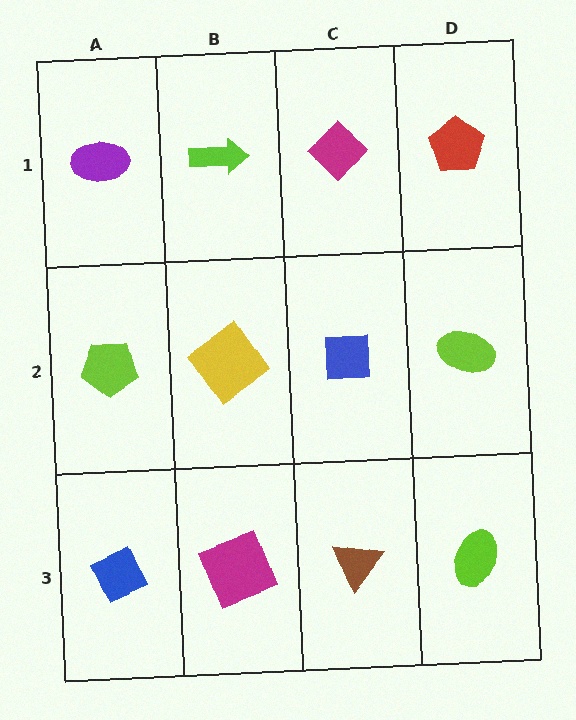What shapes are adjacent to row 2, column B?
A lime arrow (row 1, column B), a magenta square (row 3, column B), a lime pentagon (row 2, column A), a blue square (row 2, column C).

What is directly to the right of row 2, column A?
A yellow diamond.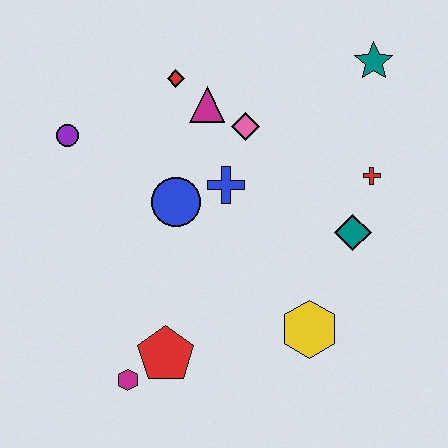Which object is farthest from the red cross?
The magenta hexagon is farthest from the red cross.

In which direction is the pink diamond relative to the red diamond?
The pink diamond is to the right of the red diamond.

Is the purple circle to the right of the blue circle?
No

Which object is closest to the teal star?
The red cross is closest to the teal star.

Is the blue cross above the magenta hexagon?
Yes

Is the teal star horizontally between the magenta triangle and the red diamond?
No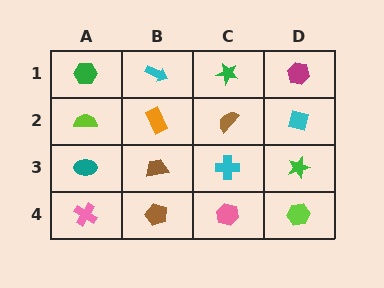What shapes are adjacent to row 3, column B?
An orange rectangle (row 2, column B), a brown pentagon (row 4, column B), a teal ellipse (row 3, column A), a cyan cross (row 3, column C).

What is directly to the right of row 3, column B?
A cyan cross.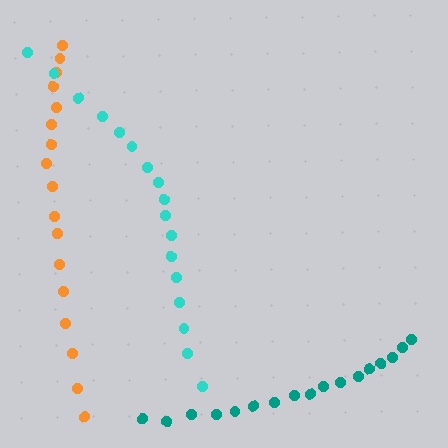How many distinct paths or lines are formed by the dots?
There are 3 distinct paths.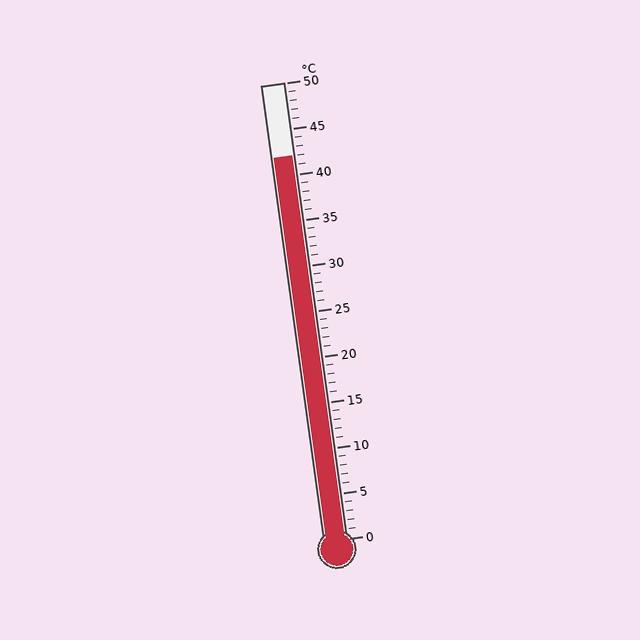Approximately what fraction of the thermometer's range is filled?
The thermometer is filled to approximately 85% of its range.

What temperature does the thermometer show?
The thermometer shows approximately 42°C.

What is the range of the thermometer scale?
The thermometer scale ranges from 0°C to 50°C.